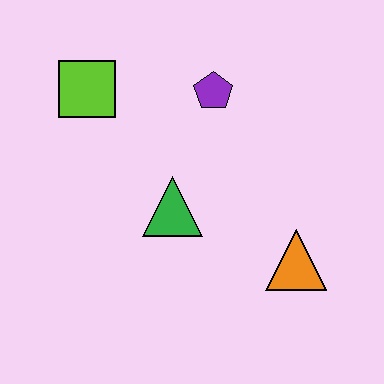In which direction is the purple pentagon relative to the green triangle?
The purple pentagon is above the green triangle.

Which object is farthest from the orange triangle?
The lime square is farthest from the orange triangle.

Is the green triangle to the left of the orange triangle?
Yes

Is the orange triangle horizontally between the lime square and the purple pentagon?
No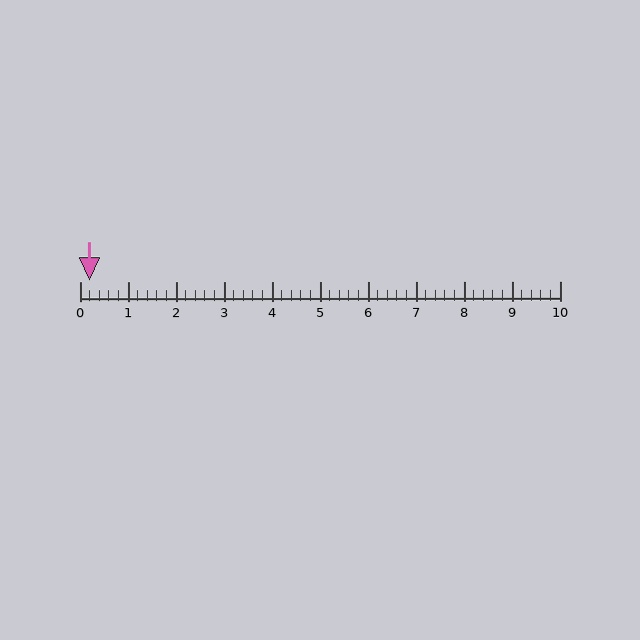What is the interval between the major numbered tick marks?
The major tick marks are spaced 1 units apart.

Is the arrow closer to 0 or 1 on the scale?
The arrow is closer to 0.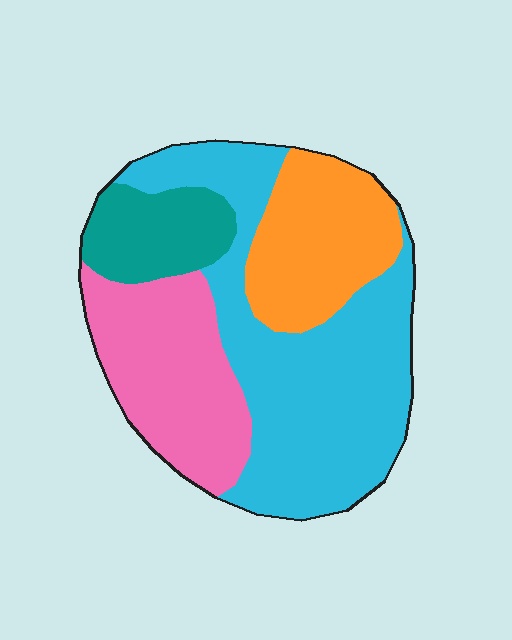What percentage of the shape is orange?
Orange takes up about one fifth (1/5) of the shape.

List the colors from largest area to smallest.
From largest to smallest: cyan, pink, orange, teal.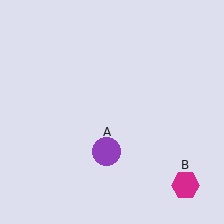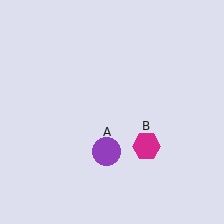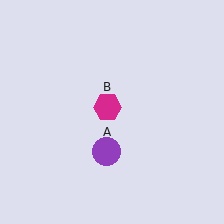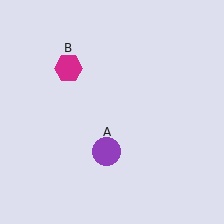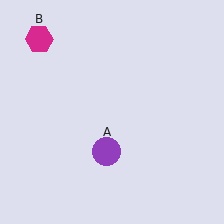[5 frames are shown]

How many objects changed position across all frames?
1 object changed position: magenta hexagon (object B).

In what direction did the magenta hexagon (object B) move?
The magenta hexagon (object B) moved up and to the left.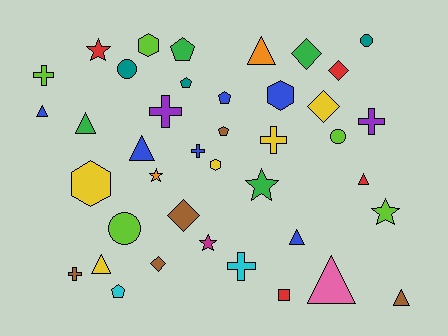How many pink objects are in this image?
There is 1 pink object.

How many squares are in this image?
There is 1 square.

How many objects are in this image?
There are 40 objects.